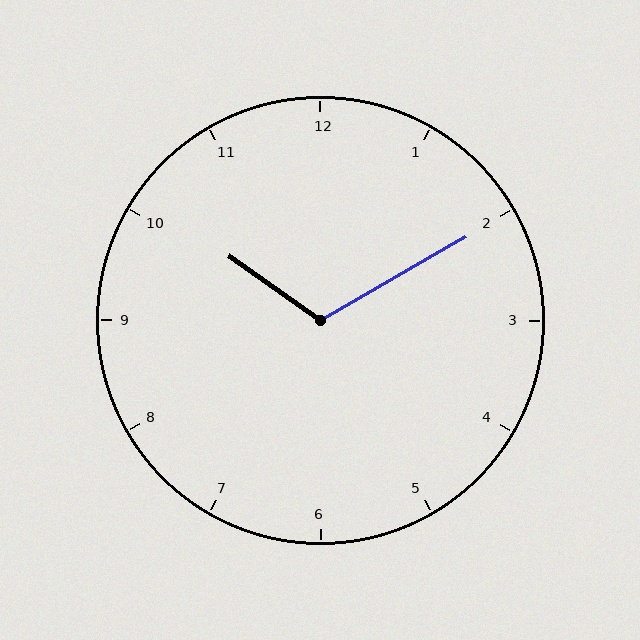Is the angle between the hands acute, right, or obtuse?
It is obtuse.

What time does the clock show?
10:10.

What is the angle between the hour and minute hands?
Approximately 115 degrees.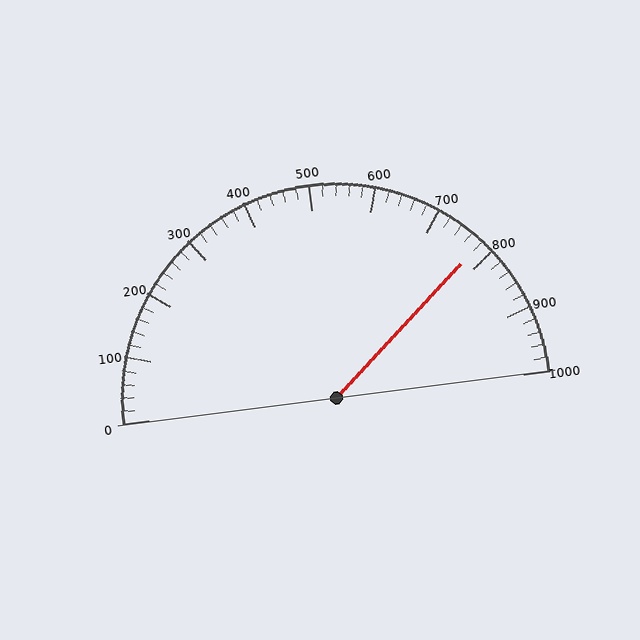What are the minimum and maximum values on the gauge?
The gauge ranges from 0 to 1000.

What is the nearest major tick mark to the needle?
The nearest major tick mark is 800.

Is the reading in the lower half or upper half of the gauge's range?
The reading is in the upper half of the range (0 to 1000).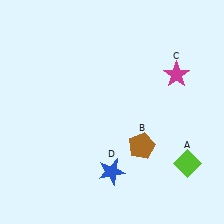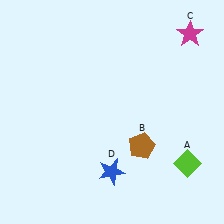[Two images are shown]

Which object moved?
The magenta star (C) moved up.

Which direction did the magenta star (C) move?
The magenta star (C) moved up.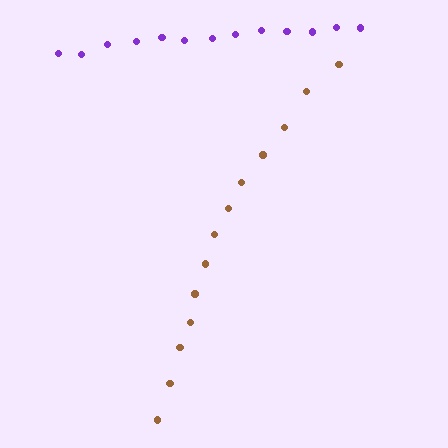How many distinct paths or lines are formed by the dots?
There are 2 distinct paths.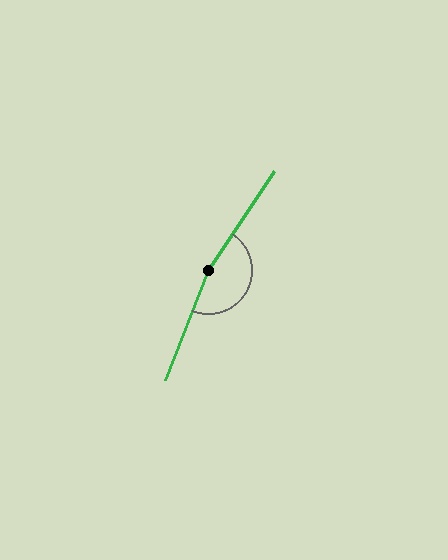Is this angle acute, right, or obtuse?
It is obtuse.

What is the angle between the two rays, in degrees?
Approximately 168 degrees.